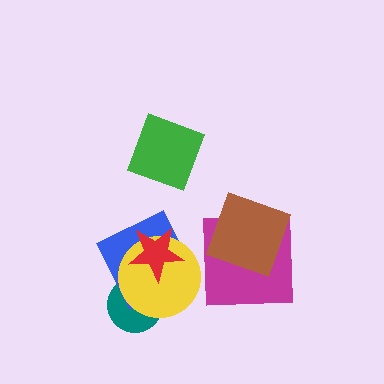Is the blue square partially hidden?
Yes, it is partially covered by another shape.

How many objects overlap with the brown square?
1 object overlaps with the brown square.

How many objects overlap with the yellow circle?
3 objects overlap with the yellow circle.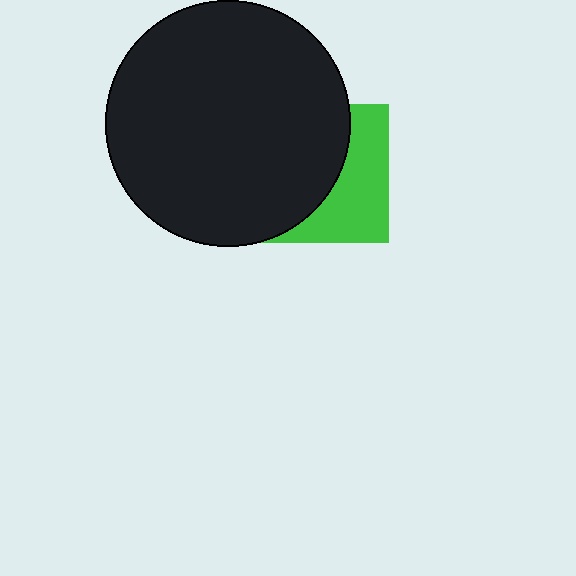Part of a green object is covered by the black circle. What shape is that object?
It is a square.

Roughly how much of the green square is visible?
A small part of it is visible (roughly 42%).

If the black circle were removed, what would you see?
You would see the complete green square.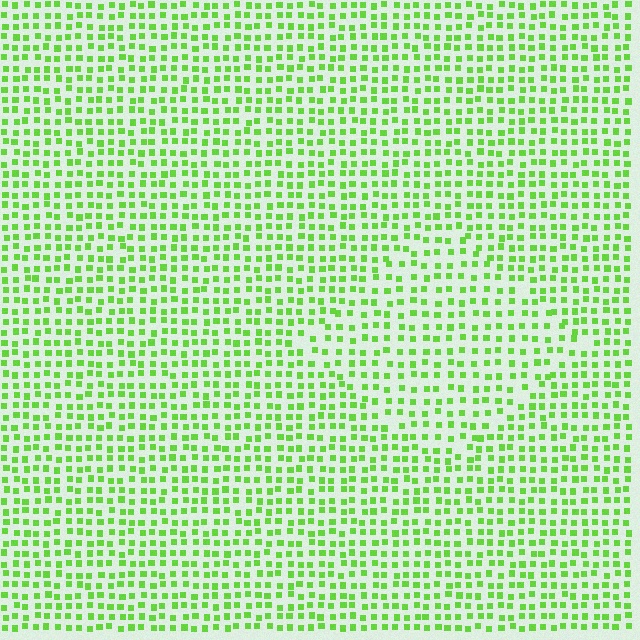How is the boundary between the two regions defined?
The boundary is defined by a change in element density (approximately 1.4x ratio). All elements are the same color, size, and shape.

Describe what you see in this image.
The image contains small lime elements arranged at two different densities. A diamond-shaped region is visible where the elements are less densely packed than the surrounding area.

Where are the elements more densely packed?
The elements are more densely packed outside the diamond boundary.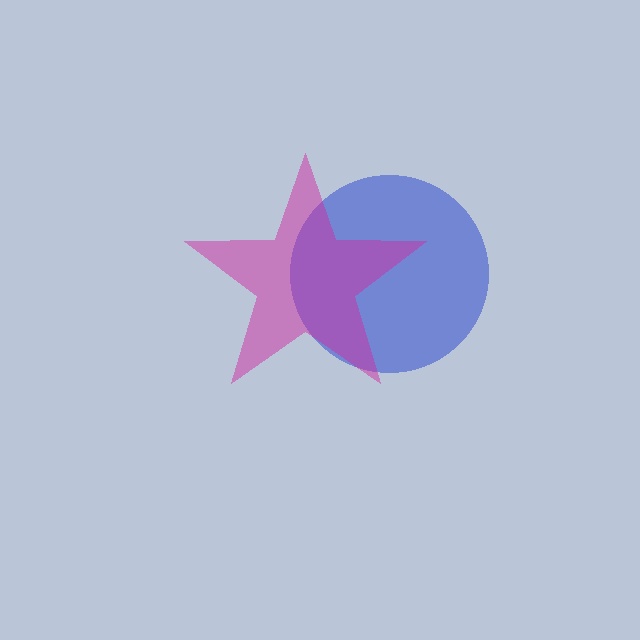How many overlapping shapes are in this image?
There are 2 overlapping shapes in the image.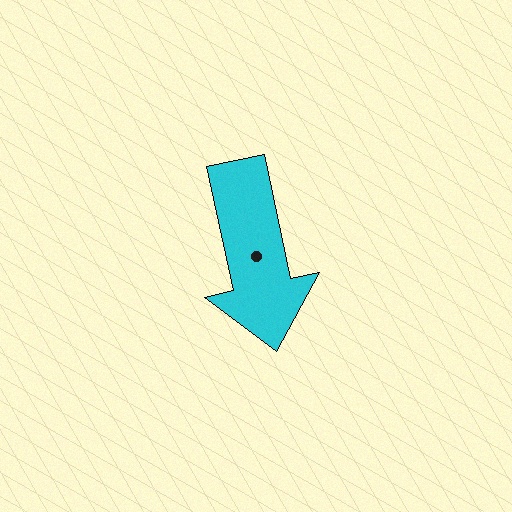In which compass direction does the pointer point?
South.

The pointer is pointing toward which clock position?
Roughly 6 o'clock.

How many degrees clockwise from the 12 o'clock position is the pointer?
Approximately 168 degrees.